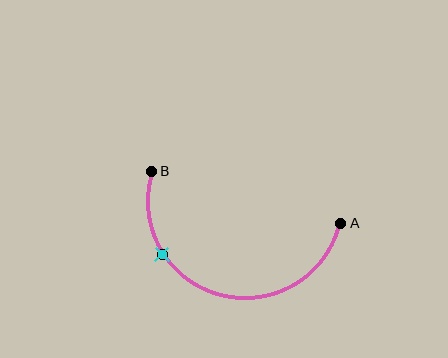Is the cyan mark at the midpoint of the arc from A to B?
No. The cyan mark lies on the arc but is closer to endpoint B. The arc midpoint would be at the point on the curve equidistant along the arc from both A and B.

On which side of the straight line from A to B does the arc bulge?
The arc bulges below the straight line connecting A and B.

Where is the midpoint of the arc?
The arc midpoint is the point on the curve farthest from the straight line joining A and B. It sits below that line.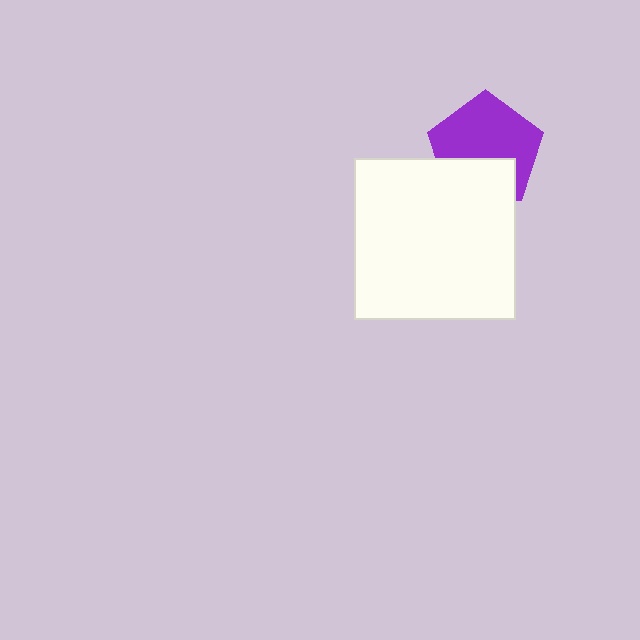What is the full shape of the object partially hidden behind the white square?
The partially hidden object is a purple pentagon.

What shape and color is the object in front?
The object in front is a white square.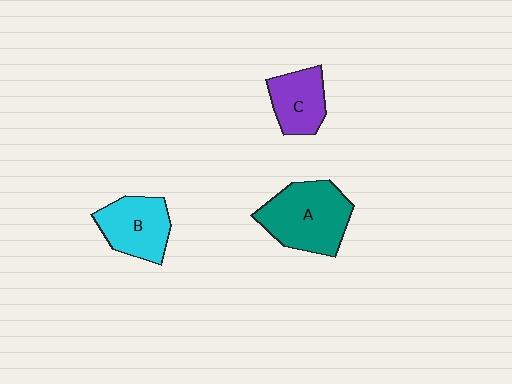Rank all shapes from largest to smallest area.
From largest to smallest: A (teal), B (cyan), C (purple).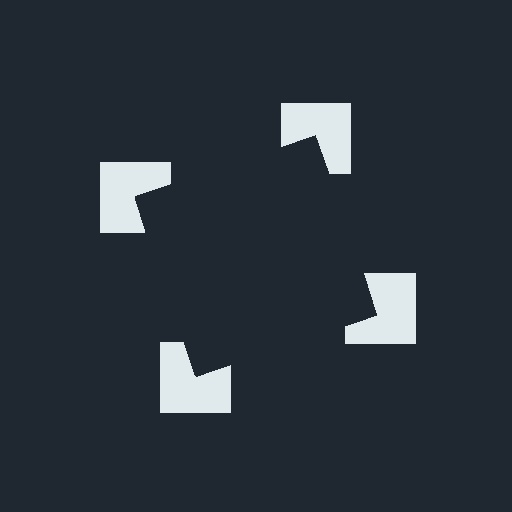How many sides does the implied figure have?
4 sides.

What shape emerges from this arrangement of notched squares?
An illusory square — its edges are inferred from the aligned wedge cuts in the notched squares, not physically drawn.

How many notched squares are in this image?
There are 4 — one at each vertex of the illusory square.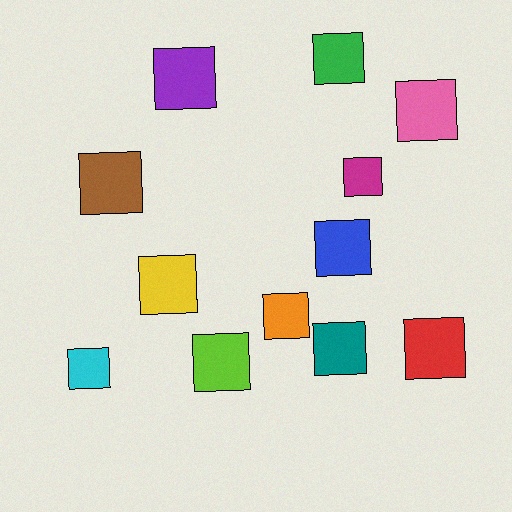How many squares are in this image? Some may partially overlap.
There are 12 squares.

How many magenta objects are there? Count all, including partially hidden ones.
There is 1 magenta object.